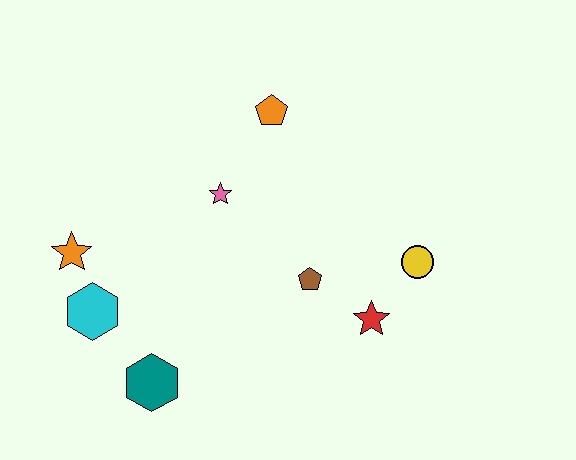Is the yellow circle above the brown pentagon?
Yes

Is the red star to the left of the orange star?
No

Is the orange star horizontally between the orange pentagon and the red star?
No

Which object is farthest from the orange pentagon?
The teal hexagon is farthest from the orange pentagon.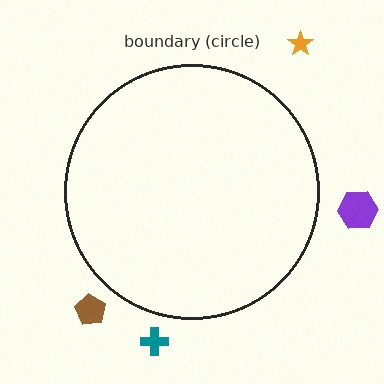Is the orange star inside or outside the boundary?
Outside.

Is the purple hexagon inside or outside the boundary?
Outside.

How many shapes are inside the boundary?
0 inside, 4 outside.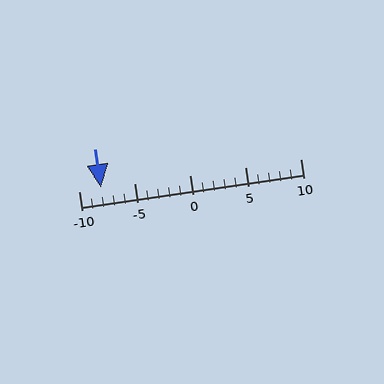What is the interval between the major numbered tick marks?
The major tick marks are spaced 5 units apart.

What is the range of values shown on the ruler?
The ruler shows values from -10 to 10.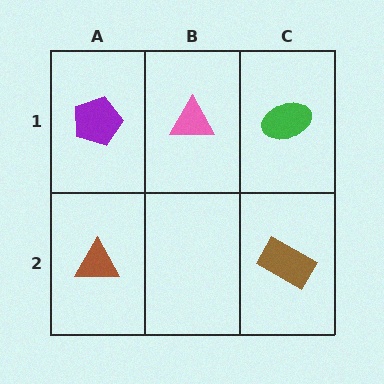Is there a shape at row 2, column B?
No, that cell is empty.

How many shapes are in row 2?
2 shapes.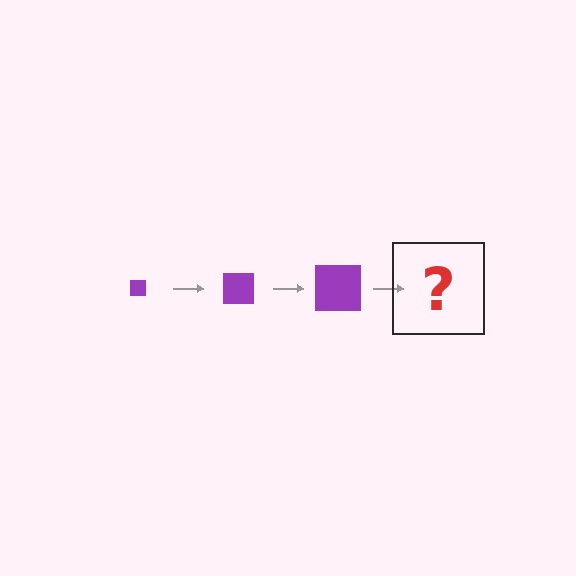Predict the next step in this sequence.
The next step is a purple square, larger than the previous one.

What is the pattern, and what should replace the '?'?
The pattern is that the square gets progressively larger each step. The '?' should be a purple square, larger than the previous one.